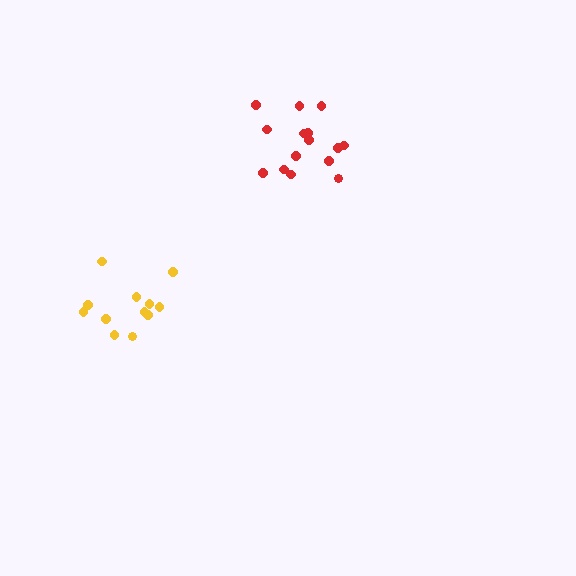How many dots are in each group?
Group 1: 15 dots, Group 2: 12 dots (27 total).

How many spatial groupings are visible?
There are 2 spatial groupings.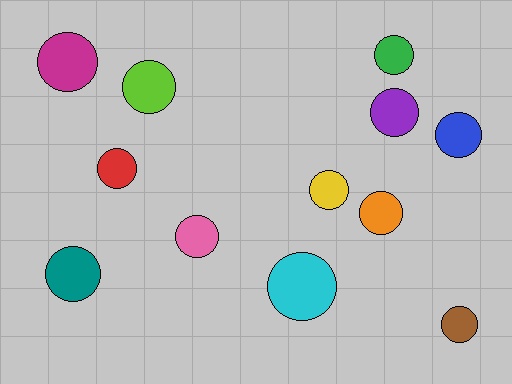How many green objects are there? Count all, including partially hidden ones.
There is 1 green object.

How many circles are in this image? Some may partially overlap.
There are 12 circles.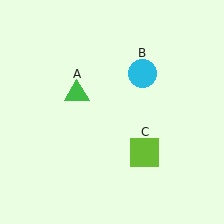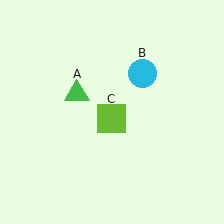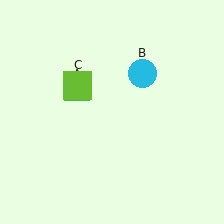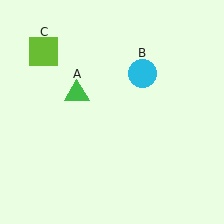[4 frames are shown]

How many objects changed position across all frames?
1 object changed position: lime square (object C).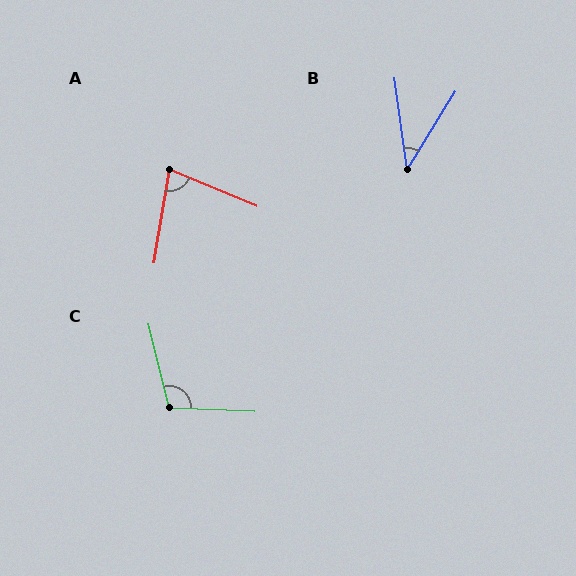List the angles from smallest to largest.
B (40°), A (77°), C (106°).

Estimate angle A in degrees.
Approximately 77 degrees.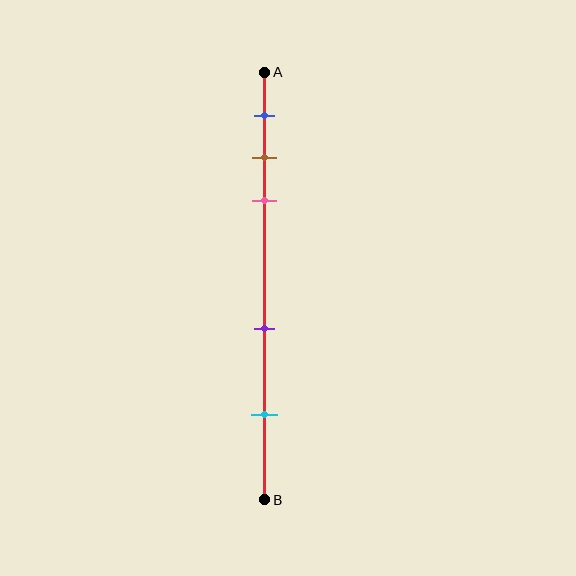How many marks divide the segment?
There are 5 marks dividing the segment.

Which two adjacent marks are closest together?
The brown and pink marks are the closest adjacent pair.